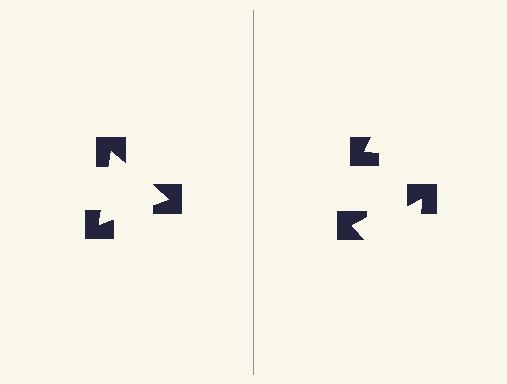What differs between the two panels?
The notched squares are positioned identically on both sides; only the wedge orientations differ. On the left they align to a triangle; on the right they are misaligned.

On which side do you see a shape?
An illusory triangle appears on the left side. On the right side the wedge cuts are rotated, so no coherent shape forms.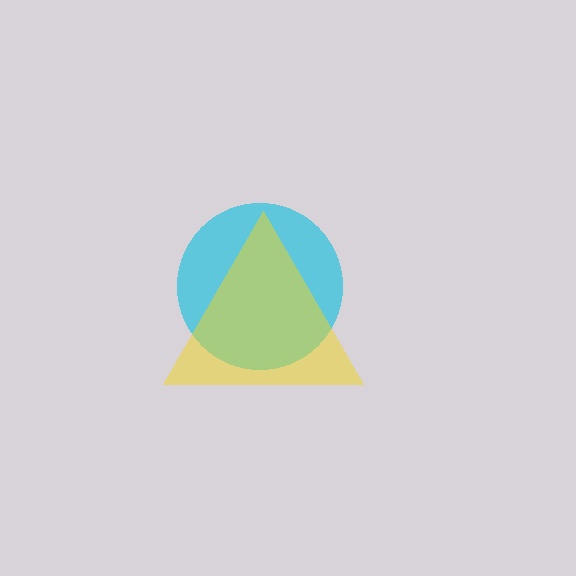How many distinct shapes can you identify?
There are 2 distinct shapes: a cyan circle, a yellow triangle.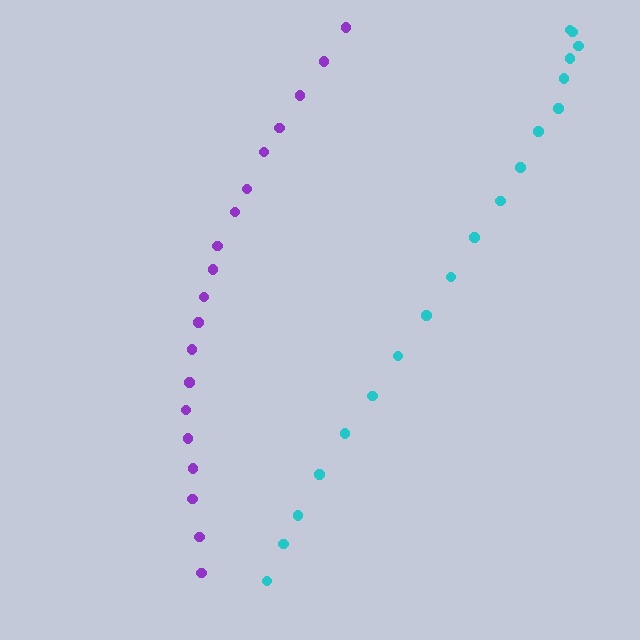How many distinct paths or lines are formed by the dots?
There are 2 distinct paths.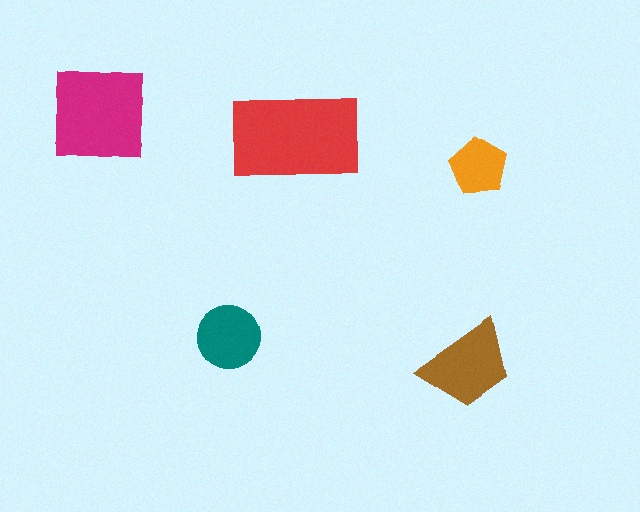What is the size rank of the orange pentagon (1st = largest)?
5th.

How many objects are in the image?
There are 5 objects in the image.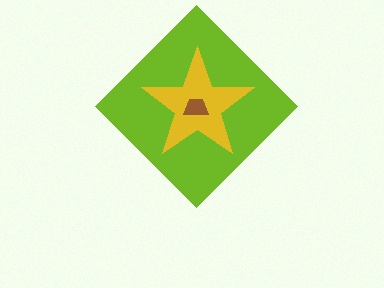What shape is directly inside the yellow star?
The brown trapezoid.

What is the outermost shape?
The lime diamond.